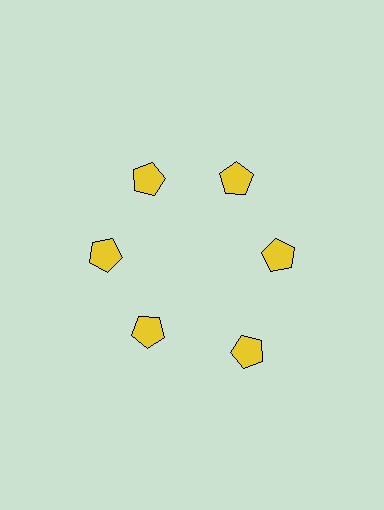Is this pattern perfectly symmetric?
No. The 6 yellow pentagons are arranged in a ring, but one element near the 5 o'clock position is pushed outward from the center, breaking the 6-fold rotational symmetry.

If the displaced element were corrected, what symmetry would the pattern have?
It would have 6-fold rotational symmetry — the pattern would map onto itself every 60 degrees.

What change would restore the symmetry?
The symmetry would be restored by moving it inward, back onto the ring so that all 6 pentagons sit at equal angles and equal distance from the center.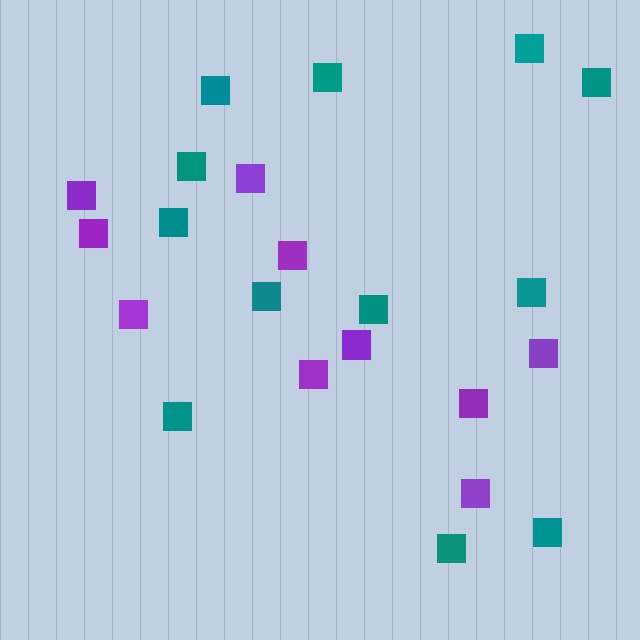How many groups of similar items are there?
There are 2 groups: one group of teal squares (12) and one group of purple squares (10).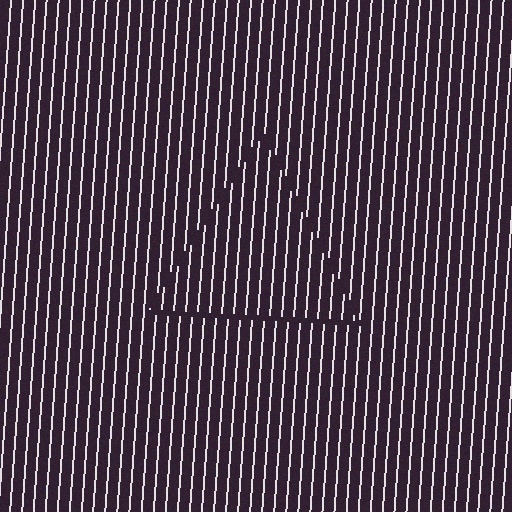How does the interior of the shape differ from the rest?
The interior of the shape contains the same grating, shifted by half a period — the contour is defined by the phase discontinuity where line-ends from the inner and outer gratings abut.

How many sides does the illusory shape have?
3 sides — the line-ends trace a triangle.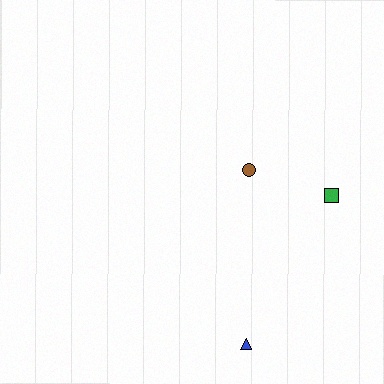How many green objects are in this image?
There is 1 green object.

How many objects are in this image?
There are 3 objects.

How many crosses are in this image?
There are no crosses.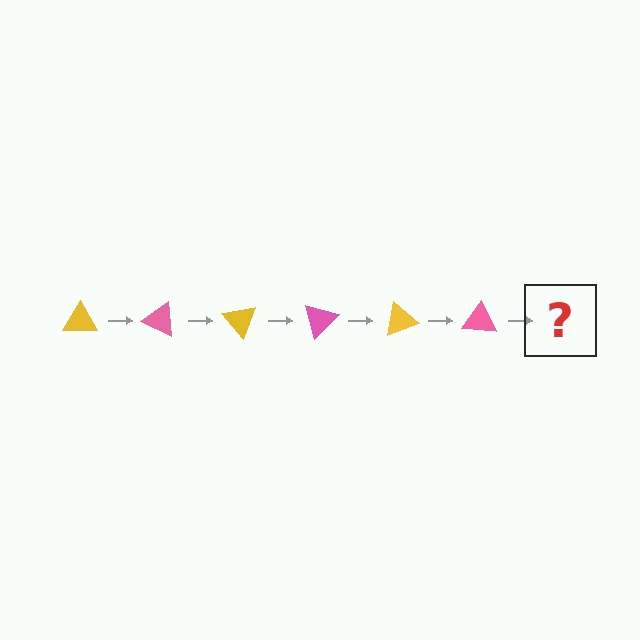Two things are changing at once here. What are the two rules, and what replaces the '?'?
The two rules are that it rotates 25 degrees each step and the color cycles through yellow and pink. The '?' should be a yellow triangle, rotated 150 degrees from the start.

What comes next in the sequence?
The next element should be a yellow triangle, rotated 150 degrees from the start.